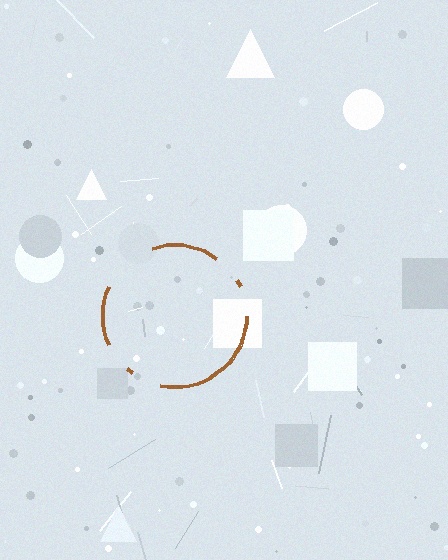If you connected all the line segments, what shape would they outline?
They would outline a circle.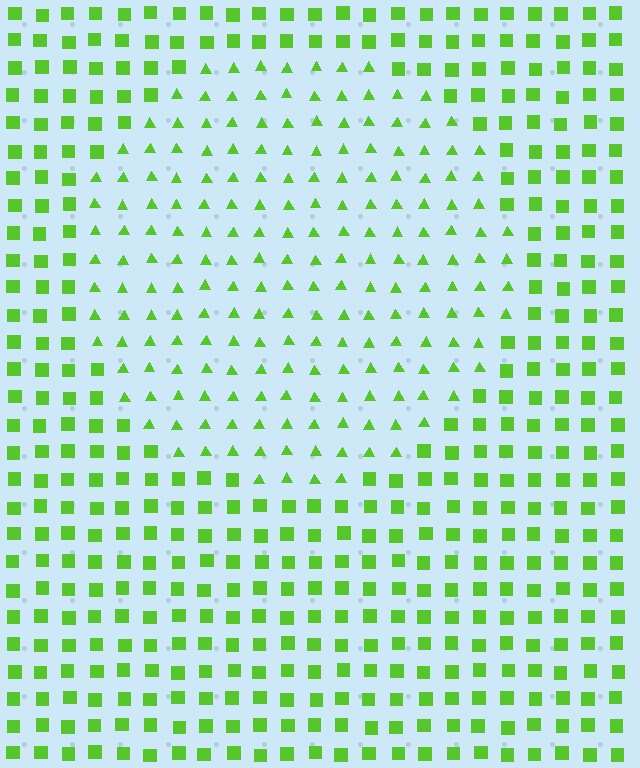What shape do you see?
I see a circle.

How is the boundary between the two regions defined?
The boundary is defined by a change in element shape: triangles inside vs. squares outside. All elements share the same color and spacing.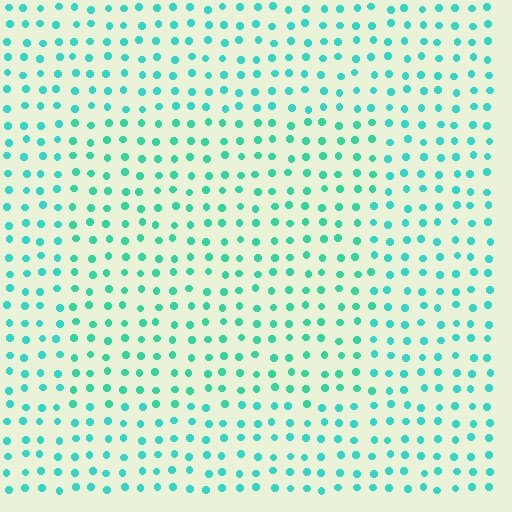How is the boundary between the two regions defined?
The boundary is defined purely by a slight shift in hue (about 14 degrees). Spacing, size, and orientation are identical on both sides.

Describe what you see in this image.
The image is filled with small cyan elements in a uniform arrangement. A rectangle-shaped region is visible where the elements are tinted to a slightly different hue, forming a subtle color boundary.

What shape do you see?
I see a rectangle.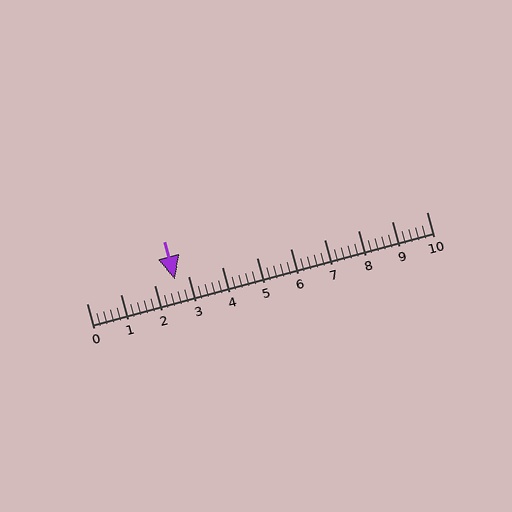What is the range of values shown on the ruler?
The ruler shows values from 0 to 10.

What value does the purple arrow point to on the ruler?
The purple arrow points to approximately 2.6.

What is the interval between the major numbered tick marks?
The major tick marks are spaced 1 units apart.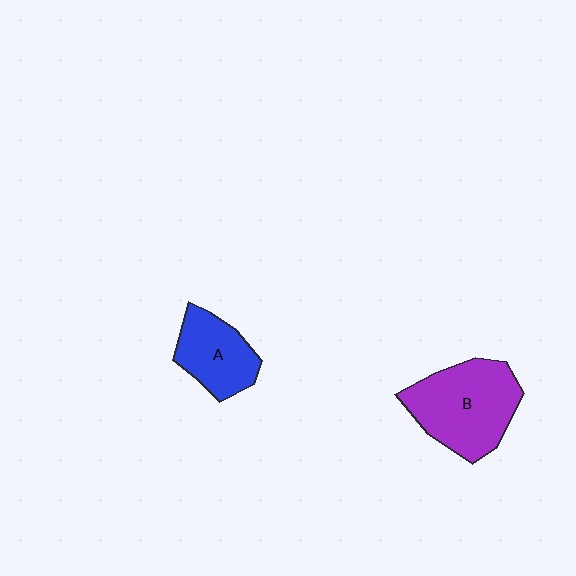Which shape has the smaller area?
Shape A (blue).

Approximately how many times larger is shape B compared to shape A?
Approximately 1.6 times.